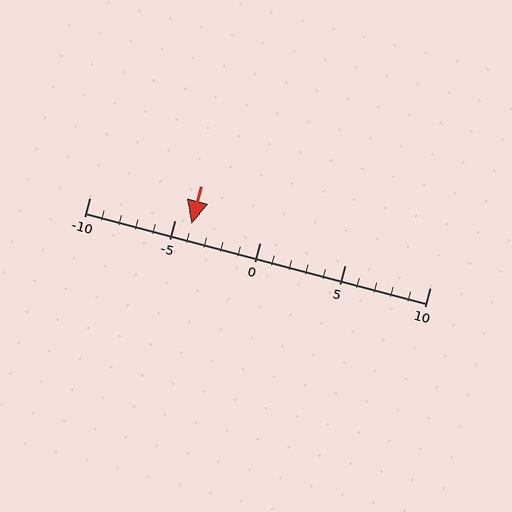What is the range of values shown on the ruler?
The ruler shows values from -10 to 10.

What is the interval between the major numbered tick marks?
The major tick marks are spaced 5 units apart.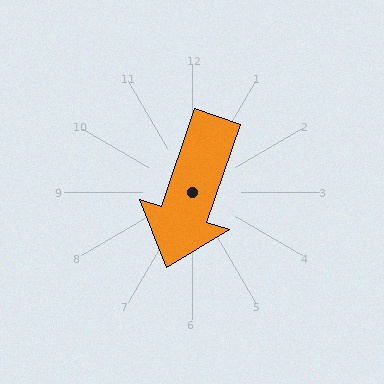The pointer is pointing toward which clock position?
Roughly 7 o'clock.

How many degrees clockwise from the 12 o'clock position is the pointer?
Approximately 199 degrees.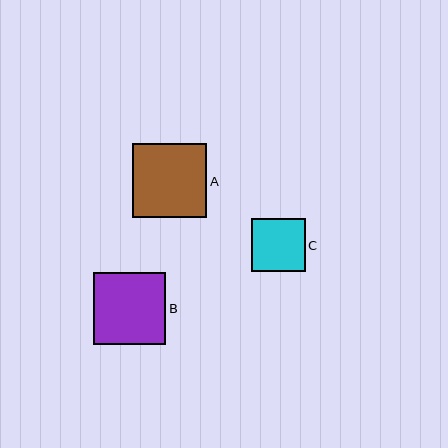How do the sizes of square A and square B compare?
Square A and square B are approximately the same size.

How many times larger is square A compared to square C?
Square A is approximately 1.4 times the size of square C.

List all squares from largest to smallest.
From largest to smallest: A, B, C.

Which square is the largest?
Square A is the largest with a size of approximately 74 pixels.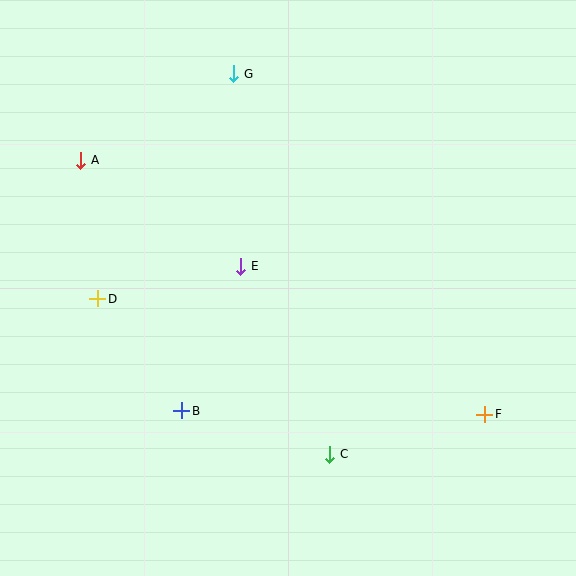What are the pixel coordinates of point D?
Point D is at (98, 299).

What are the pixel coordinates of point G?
Point G is at (234, 74).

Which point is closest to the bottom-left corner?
Point B is closest to the bottom-left corner.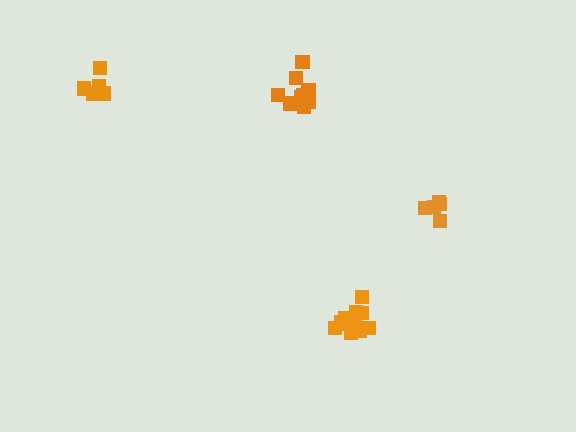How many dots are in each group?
Group 1: 5 dots, Group 2: 11 dots, Group 3: 11 dots, Group 4: 5 dots (32 total).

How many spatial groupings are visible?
There are 4 spatial groupings.